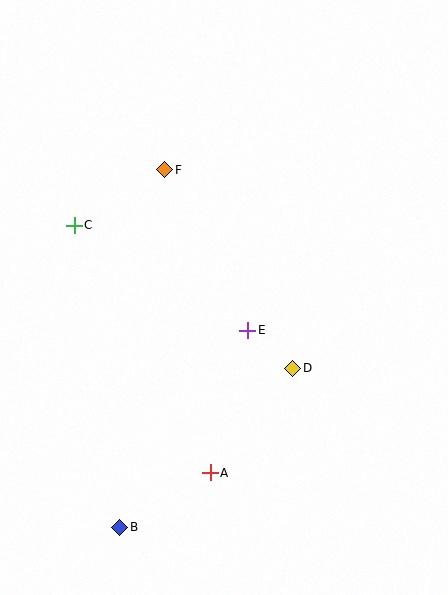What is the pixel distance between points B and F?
The distance between B and F is 360 pixels.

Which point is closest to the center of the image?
Point E at (248, 330) is closest to the center.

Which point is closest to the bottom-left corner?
Point B is closest to the bottom-left corner.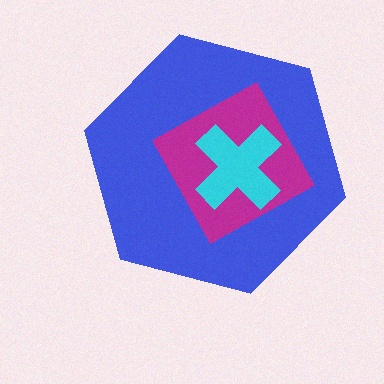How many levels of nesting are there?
3.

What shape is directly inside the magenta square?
The cyan cross.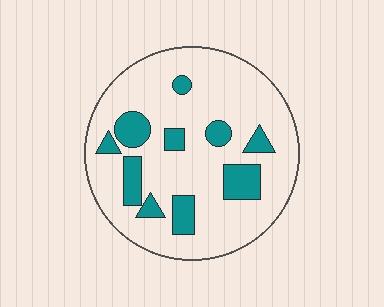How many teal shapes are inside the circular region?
10.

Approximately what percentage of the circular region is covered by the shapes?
Approximately 20%.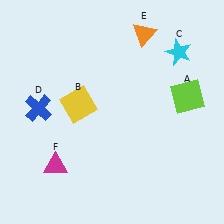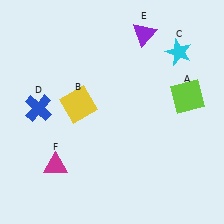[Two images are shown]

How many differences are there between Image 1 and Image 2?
There is 1 difference between the two images.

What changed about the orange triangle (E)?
In Image 1, E is orange. In Image 2, it changed to purple.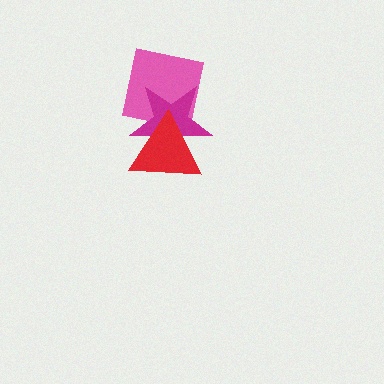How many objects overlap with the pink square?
2 objects overlap with the pink square.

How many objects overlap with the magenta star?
2 objects overlap with the magenta star.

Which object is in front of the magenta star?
The red triangle is in front of the magenta star.